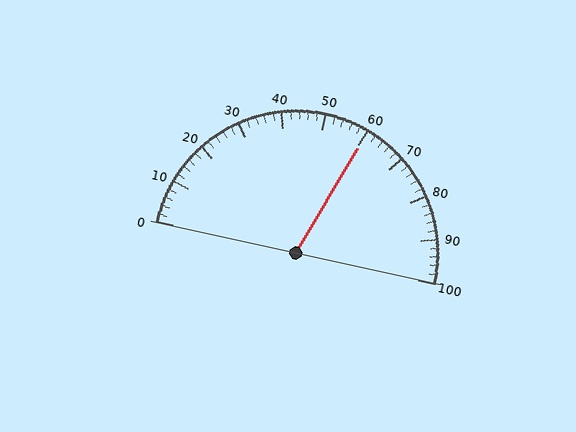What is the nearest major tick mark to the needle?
The nearest major tick mark is 60.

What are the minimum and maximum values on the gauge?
The gauge ranges from 0 to 100.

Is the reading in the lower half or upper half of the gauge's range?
The reading is in the upper half of the range (0 to 100).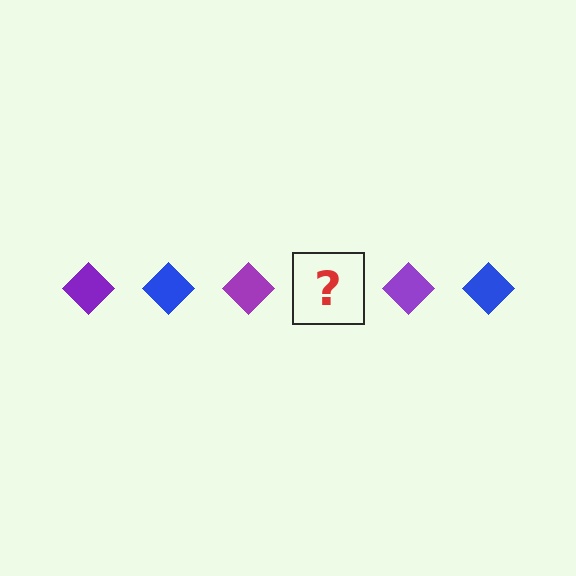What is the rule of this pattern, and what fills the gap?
The rule is that the pattern cycles through purple, blue diamonds. The gap should be filled with a blue diamond.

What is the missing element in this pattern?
The missing element is a blue diamond.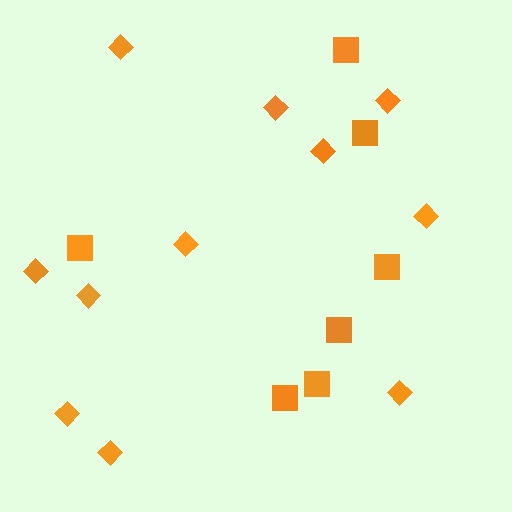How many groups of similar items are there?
There are 2 groups: one group of squares (7) and one group of diamonds (11).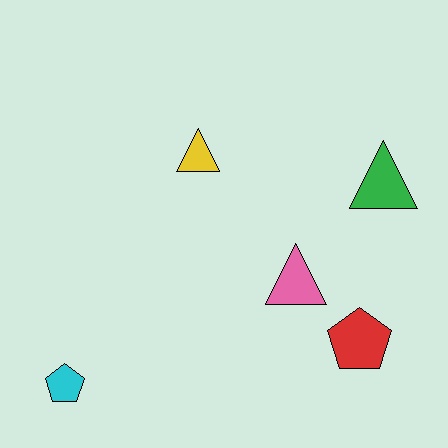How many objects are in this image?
There are 5 objects.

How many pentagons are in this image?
There are 2 pentagons.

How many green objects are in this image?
There is 1 green object.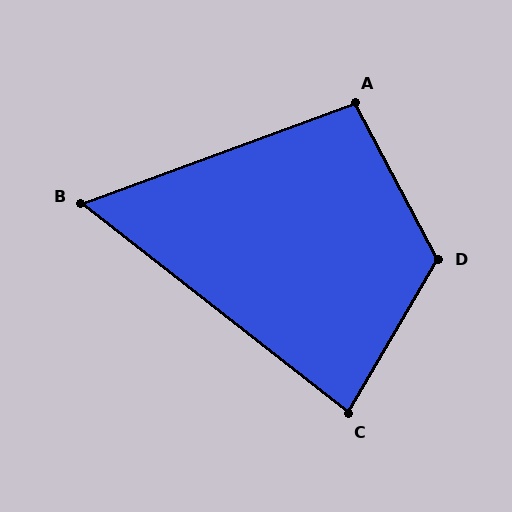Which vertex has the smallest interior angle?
B, at approximately 58 degrees.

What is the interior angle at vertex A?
Approximately 98 degrees (obtuse).